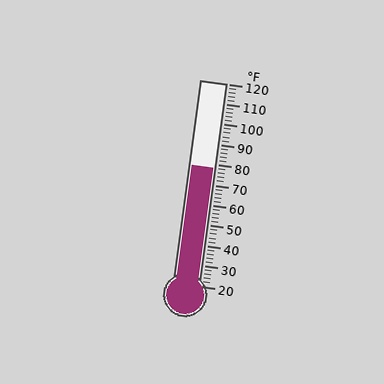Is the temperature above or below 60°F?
The temperature is above 60°F.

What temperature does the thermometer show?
The thermometer shows approximately 78°F.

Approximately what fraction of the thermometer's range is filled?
The thermometer is filled to approximately 60% of its range.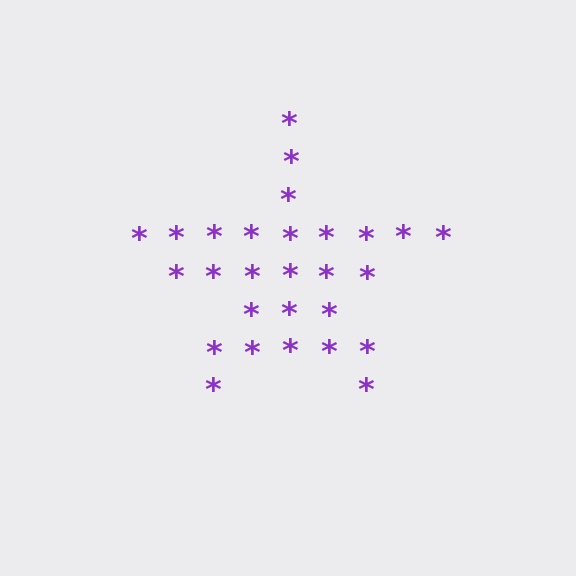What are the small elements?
The small elements are asterisks.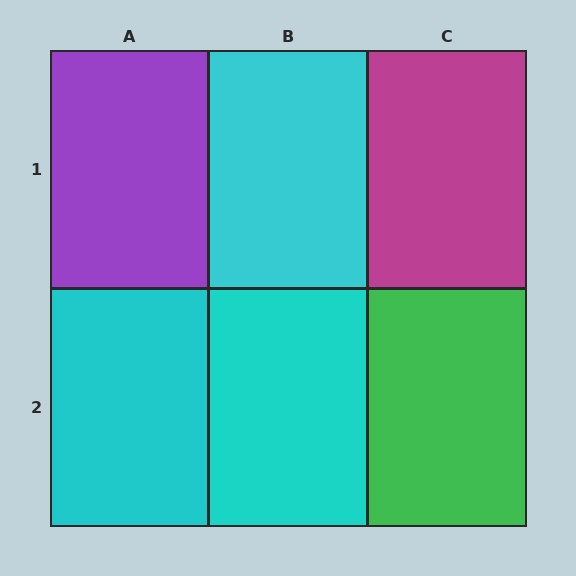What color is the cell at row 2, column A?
Cyan.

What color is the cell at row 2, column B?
Cyan.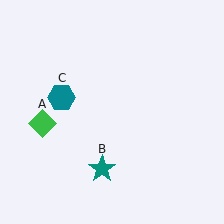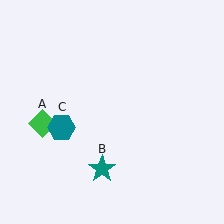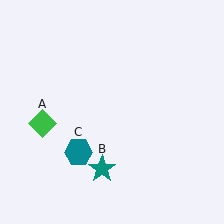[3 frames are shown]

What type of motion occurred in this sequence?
The teal hexagon (object C) rotated counterclockwise around the center of the scene.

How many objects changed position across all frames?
1 object changed position: teal hexagon (object C).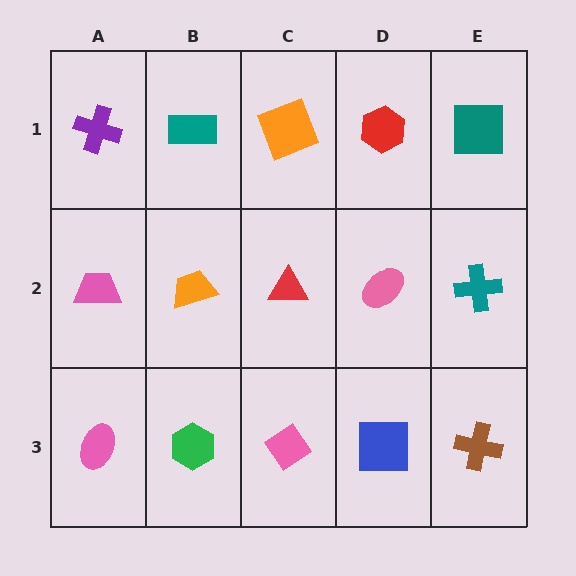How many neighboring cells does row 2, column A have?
3.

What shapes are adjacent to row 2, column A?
A purple cross (row 1, column A), a pink ellipse (row 3, column A), an orange trapezoid (row 2, column B).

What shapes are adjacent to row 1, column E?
A teal cross (row 2, column E), a red hexagon (row 1, column D).